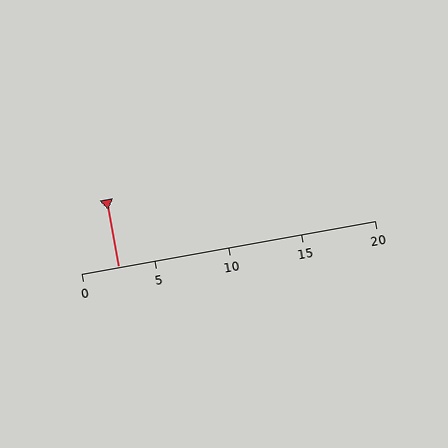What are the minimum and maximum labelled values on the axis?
The axis runs from 0 to 20.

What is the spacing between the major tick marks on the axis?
The major ticks are spaced 5 apart.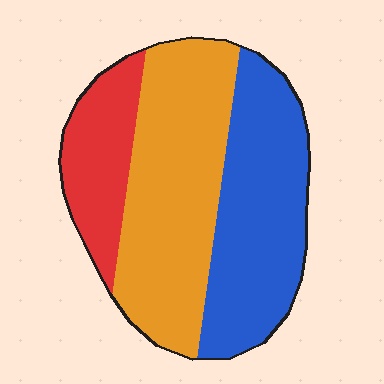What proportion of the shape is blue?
Blue covers roughly 40% of the shape.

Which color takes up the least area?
Red, at roughly 20%.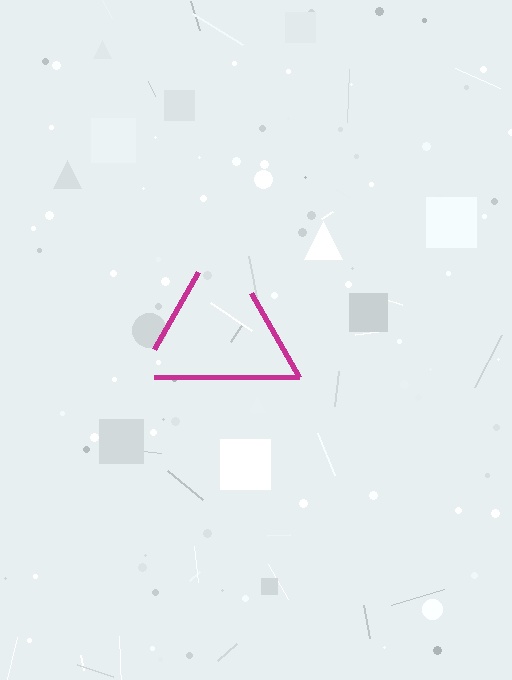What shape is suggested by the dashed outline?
The dashed outline suggests a triangle.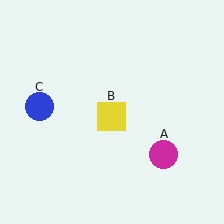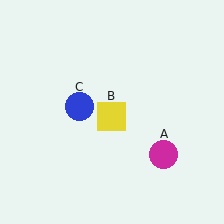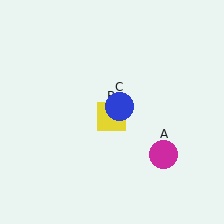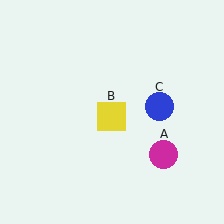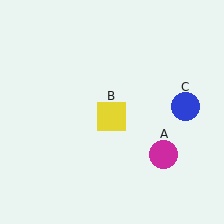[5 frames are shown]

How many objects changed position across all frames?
1 object changed position: blue circle (object C).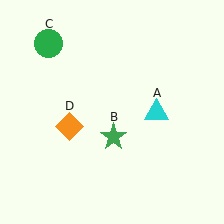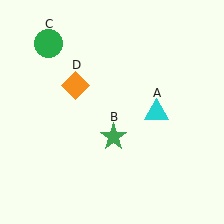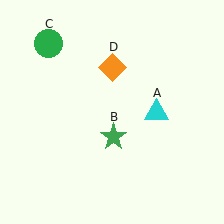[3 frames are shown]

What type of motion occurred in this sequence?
The orange diamond (object D) rotated clockwise around the center of the scene.